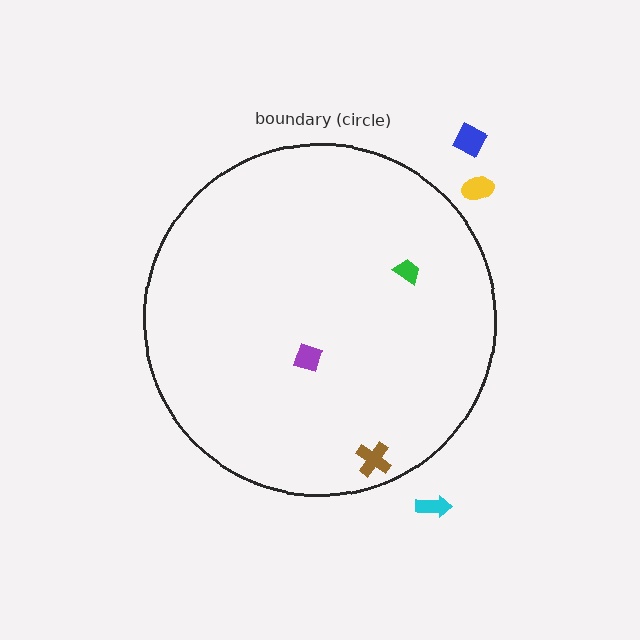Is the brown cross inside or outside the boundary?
Inside.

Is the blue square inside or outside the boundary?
Outside.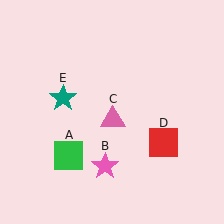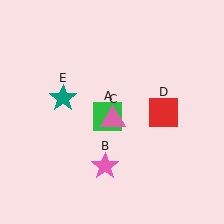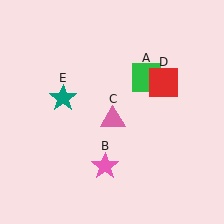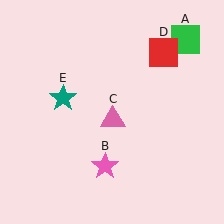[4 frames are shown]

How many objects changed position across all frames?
2 objects changed position: green square (object A), red square (object D).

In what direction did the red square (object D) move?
The red square (object D) moved up.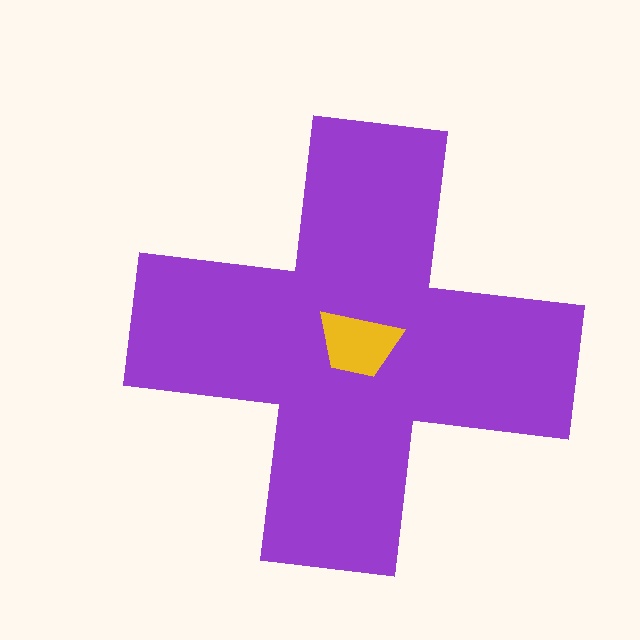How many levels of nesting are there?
2.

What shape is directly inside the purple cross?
The yellow trapezoid.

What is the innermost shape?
The yellow trapezoid.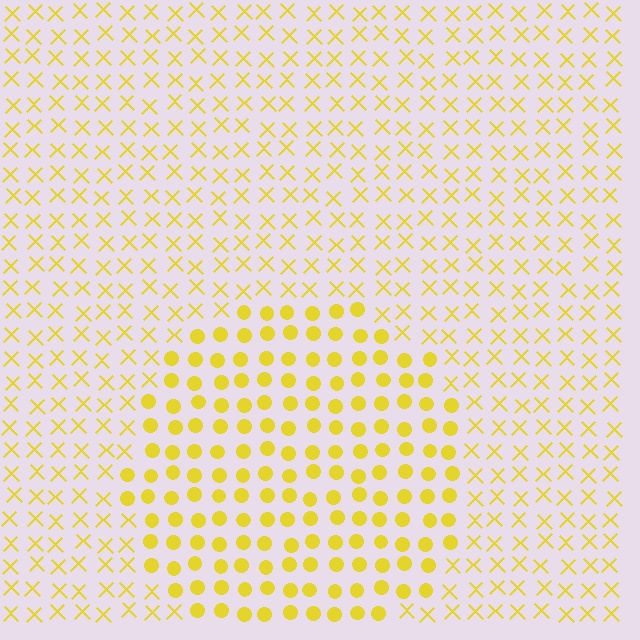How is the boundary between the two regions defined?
The boundary is defined by a change in element shape: circles inside vs. X marks outside. All elements share the same color and spacing.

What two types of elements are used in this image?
The image uses circles inside the circle region and X marks outside it.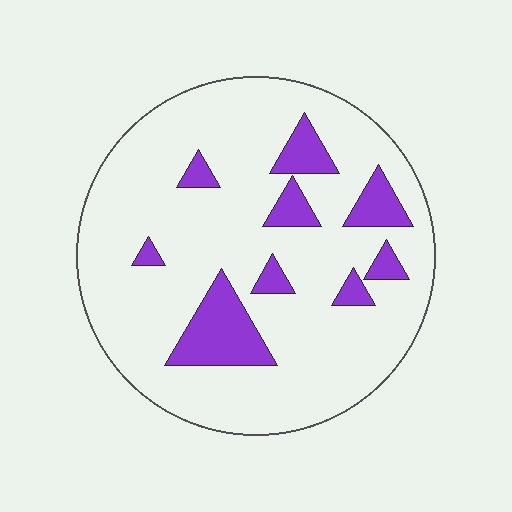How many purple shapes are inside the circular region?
9.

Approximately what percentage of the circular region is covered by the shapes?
Approximately 15%.